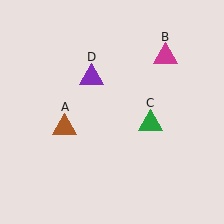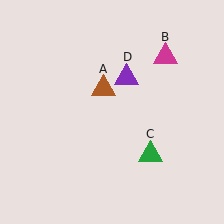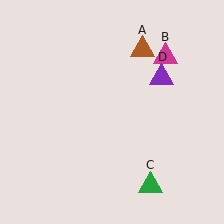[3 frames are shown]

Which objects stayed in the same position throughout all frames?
Magenta triangle (object B) remained stationary.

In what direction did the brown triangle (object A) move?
The brown triangle (object A) moved up and to the right.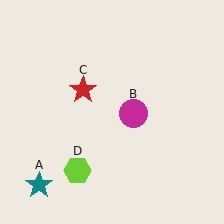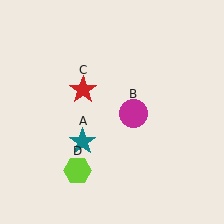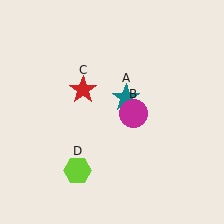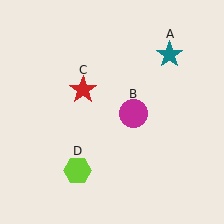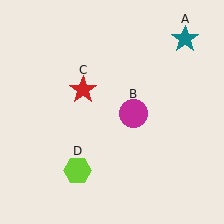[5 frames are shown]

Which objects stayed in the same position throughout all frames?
Magenta circle (object B) and red star (object C) and lime hexagon (object D) remained stationary.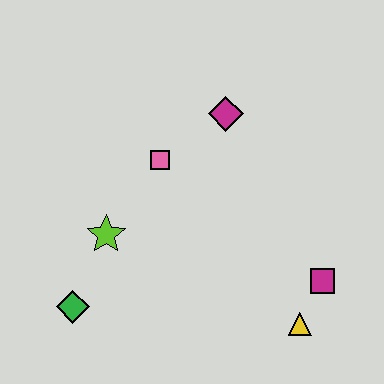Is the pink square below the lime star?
No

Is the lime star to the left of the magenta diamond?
Yes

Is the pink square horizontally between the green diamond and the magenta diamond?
Yes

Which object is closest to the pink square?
The magenta diamond is closest to the pink square.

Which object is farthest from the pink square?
The yellow triangle is farthest from the pink square.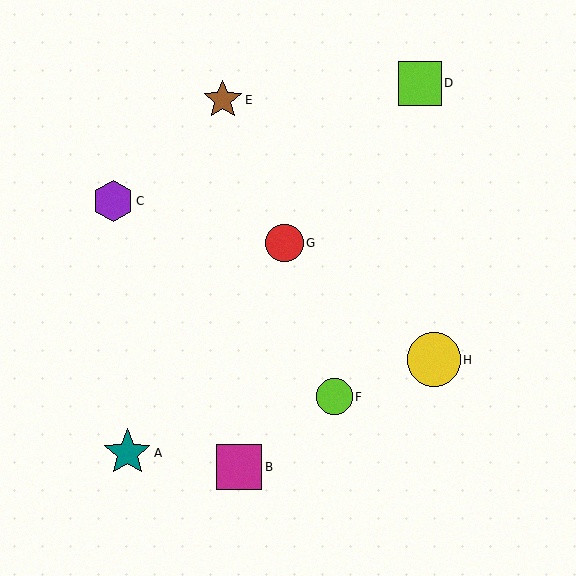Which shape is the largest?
The yellow circle (labeled H) is the largest.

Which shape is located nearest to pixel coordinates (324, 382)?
The lime circle (labeled F) at (334, 397) is nearest to that location.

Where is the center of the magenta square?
The center of the magenta square is at (239, 467).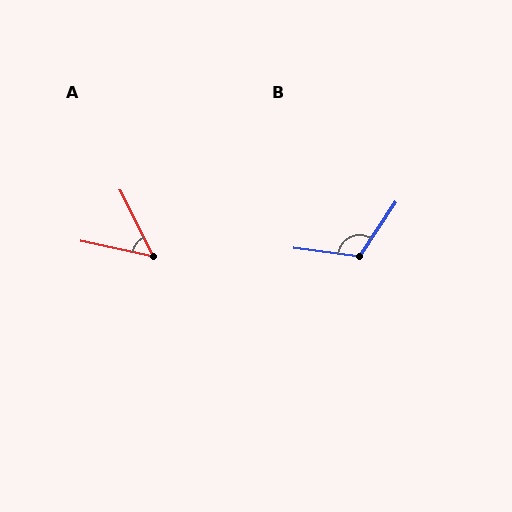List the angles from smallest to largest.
A (51°), B (116°).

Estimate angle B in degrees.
Approximately 116 degrees.